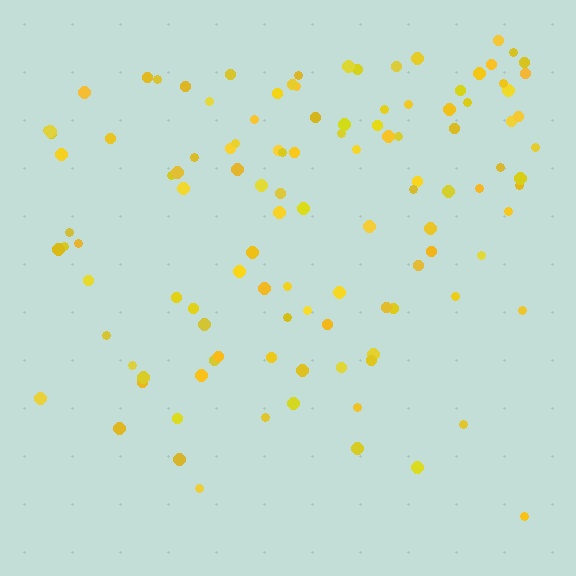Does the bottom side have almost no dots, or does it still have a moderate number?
Still a moderate number, just noticeably fewer than the top.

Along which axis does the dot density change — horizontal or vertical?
Vertical.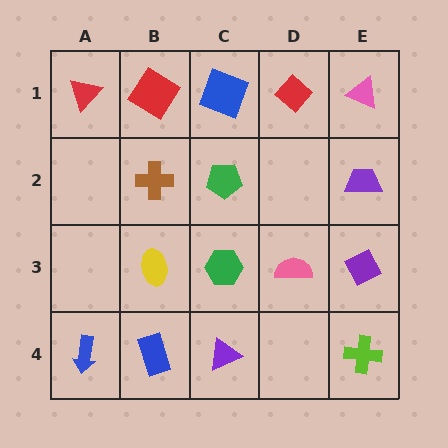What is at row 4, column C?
A purple triangle.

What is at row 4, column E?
A lime cross.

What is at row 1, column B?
A red diamond.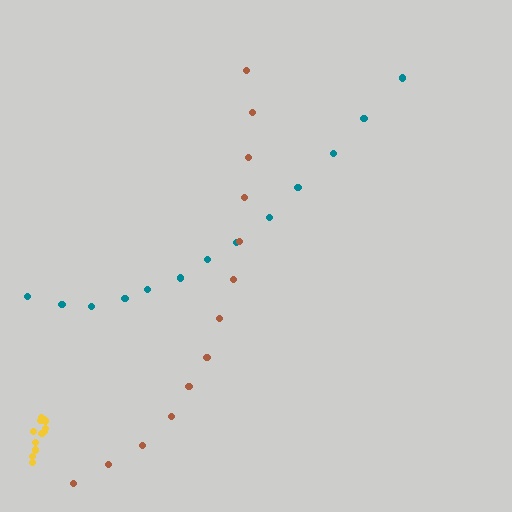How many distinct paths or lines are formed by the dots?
There are 3 distinct paths.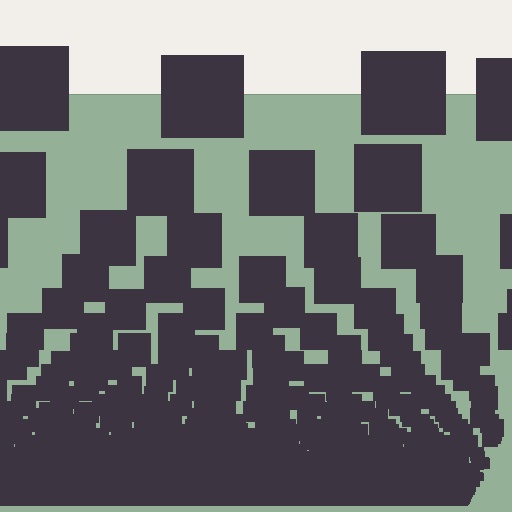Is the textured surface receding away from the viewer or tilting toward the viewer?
The surface appears to tilt toward the viewer. Texture elements get larger and sparser toward the top.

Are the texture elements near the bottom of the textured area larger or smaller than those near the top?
Smaller. The gradient is inverted — elements near the bottom are smaller and denser.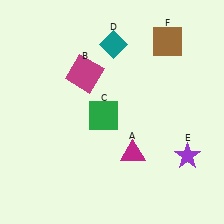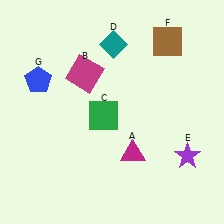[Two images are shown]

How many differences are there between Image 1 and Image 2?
There is 1 difference between the two images.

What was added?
A blue pentagon (G) was added in Image 2.